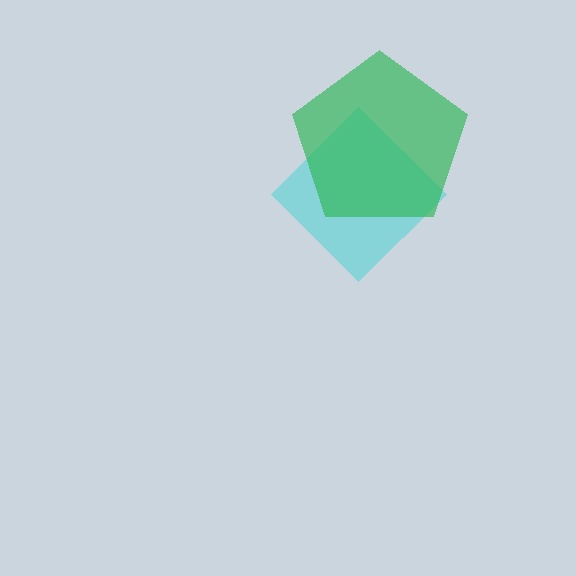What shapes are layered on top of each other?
The layered shapes are: a cyan diamond, a green pentagon.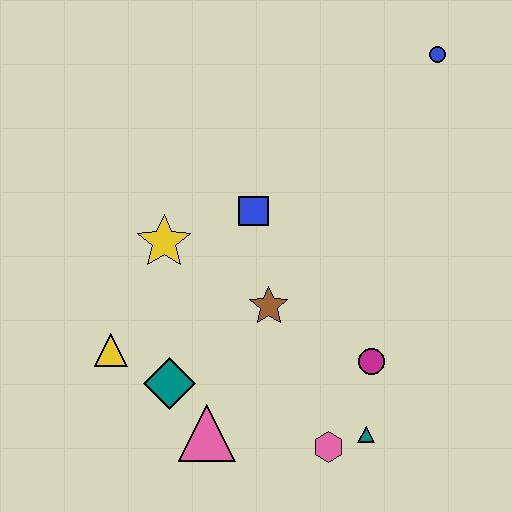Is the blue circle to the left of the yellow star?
No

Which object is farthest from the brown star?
The blue circle is farthest from the brown star.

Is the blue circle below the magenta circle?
No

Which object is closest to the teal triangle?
The pink hexagon is closest to the teal triangle.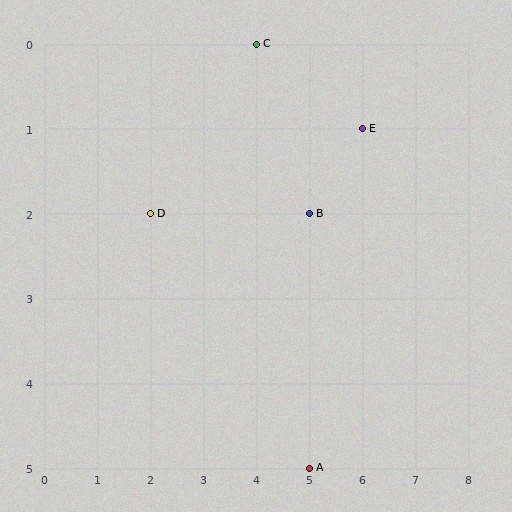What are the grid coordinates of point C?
Point C is at grid coordinates (4, 0).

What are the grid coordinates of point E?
Point E is at grid coordinates (6, 1).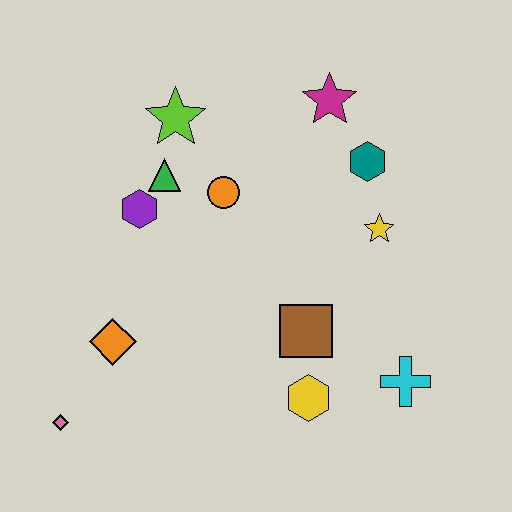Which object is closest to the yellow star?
The teal hexagon is closest to the yellow star.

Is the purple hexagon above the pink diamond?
Yes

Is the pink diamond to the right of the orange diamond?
No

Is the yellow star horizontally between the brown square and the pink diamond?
No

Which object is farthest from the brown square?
The pink diamond is farthest from the brown square.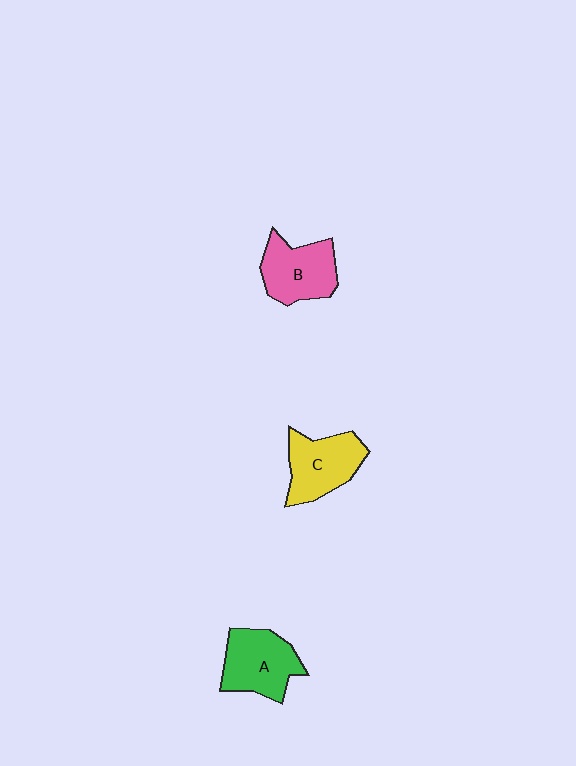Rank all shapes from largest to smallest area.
From largest to smallest: A (green), C (yellow), B (pink).